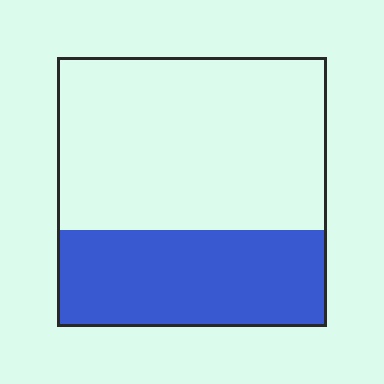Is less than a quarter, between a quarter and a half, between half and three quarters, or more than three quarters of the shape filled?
Between a quarter and a half.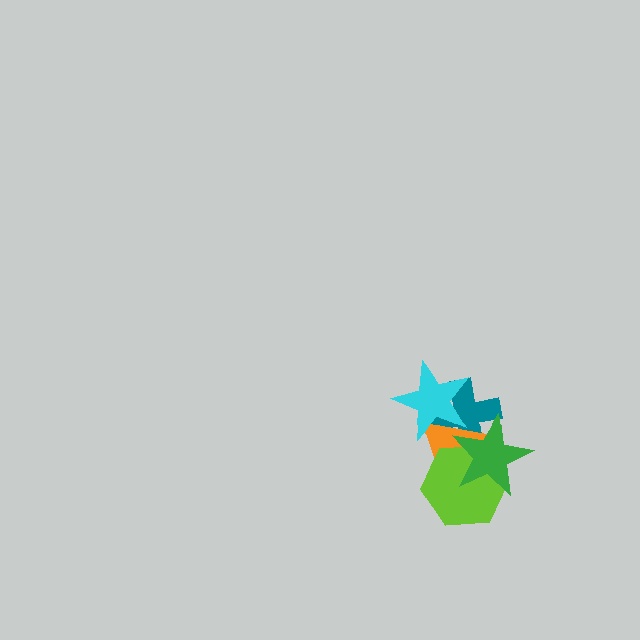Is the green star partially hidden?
No, no other shape covers it.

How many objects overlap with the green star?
3 objects overlap with the green star.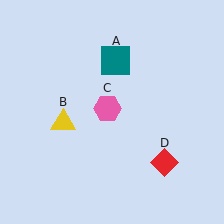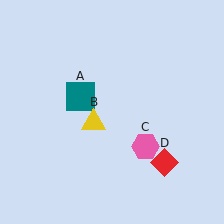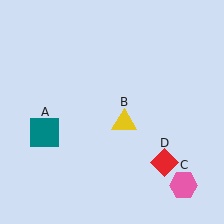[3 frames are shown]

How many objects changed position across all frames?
3 objects changed position: teal square (object A), yellow triangle (object B), pink hexagon (object C).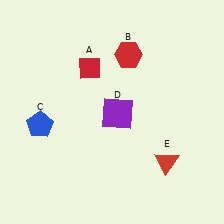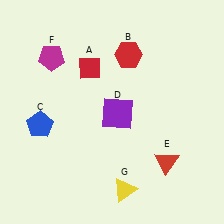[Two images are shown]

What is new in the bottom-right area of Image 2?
A yellow triangle (G) was added in the bottom-right area of Image 2.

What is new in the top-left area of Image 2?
A magenta pentagon (F) was added in the top-left area of Image 2.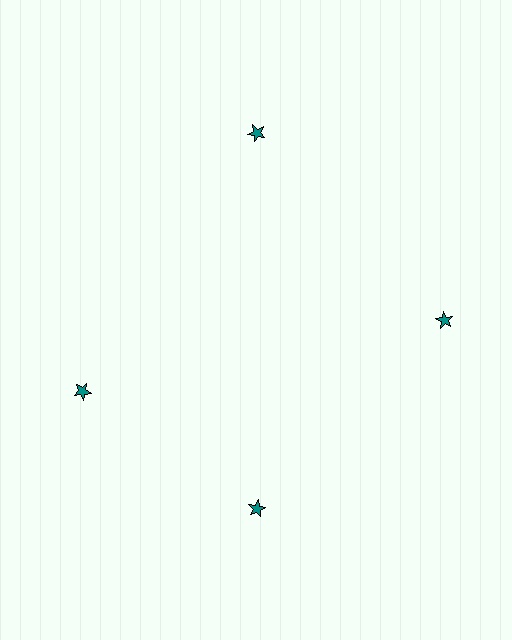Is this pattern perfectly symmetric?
No. The 4 teal stars are arranged in a ring, but one element near the 9 o'clock position is rotated out of alignment along the ring, breaking the 4-fold rotational symmetry.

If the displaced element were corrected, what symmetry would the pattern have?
It would have 4-fold rotational symmetry — the pattern would map onto itself every 90 degrees.